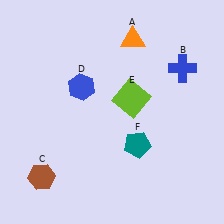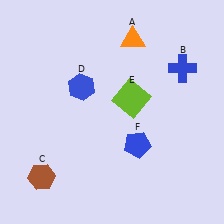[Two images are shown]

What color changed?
The pentagon (F) changed from teal in Image 1 to blue in Image 2.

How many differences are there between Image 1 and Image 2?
There is 1 difference between the two images.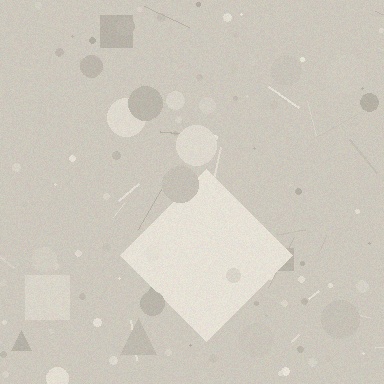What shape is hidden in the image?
A diamond is hidden in the image.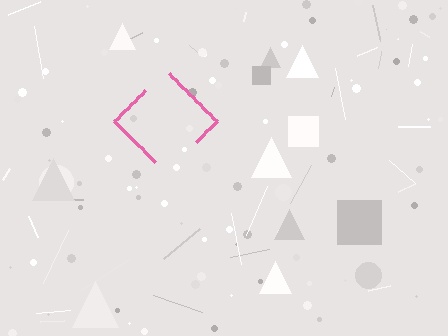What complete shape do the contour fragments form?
The contour fragments form a diamond.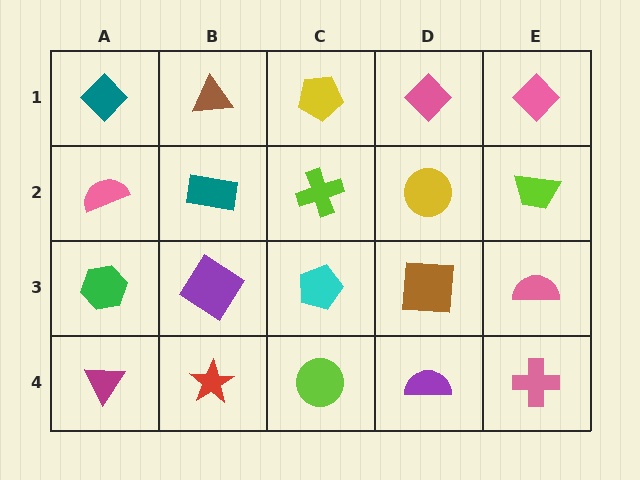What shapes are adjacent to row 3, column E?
A lime trapezoid (row 2, column E), a pink cross (row 4, column E), a brown square (row 3, column D).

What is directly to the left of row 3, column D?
A cyan pentagon.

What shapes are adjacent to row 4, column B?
A purple diamond (row 3, column B), a magenta triangle (row 4, column A), a lime circle (row 4, column C).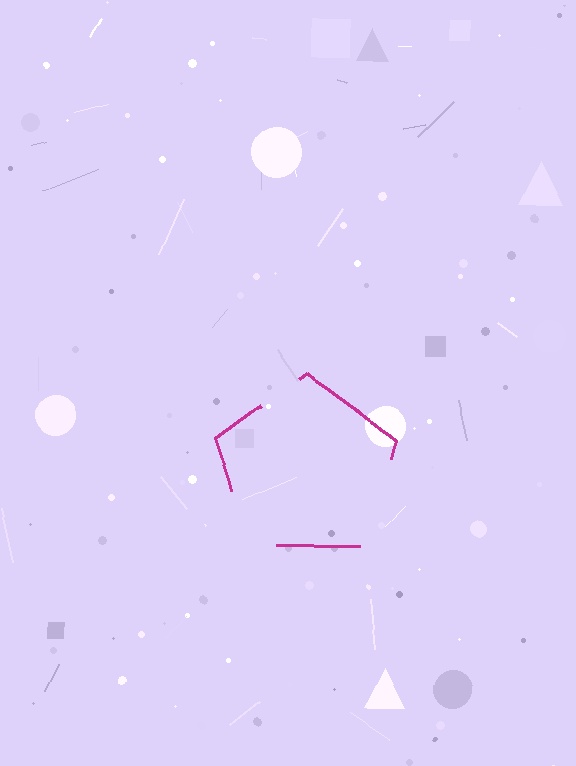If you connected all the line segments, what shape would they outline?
They would outline a pentagon.